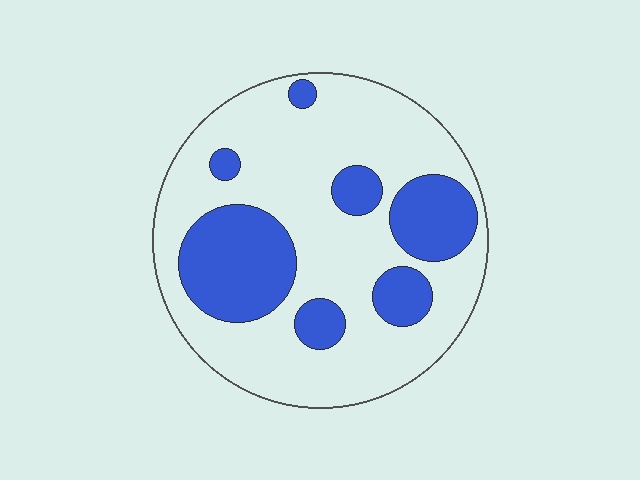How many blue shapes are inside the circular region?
7.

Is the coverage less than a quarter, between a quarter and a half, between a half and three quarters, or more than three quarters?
Between a quarter and a half.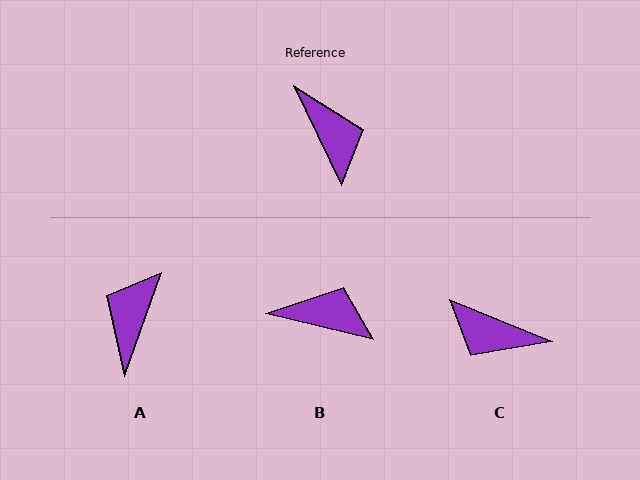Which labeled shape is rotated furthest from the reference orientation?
C, about 138 degrees away.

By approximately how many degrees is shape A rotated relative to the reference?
Approximately 135 degrees counter-clockwise.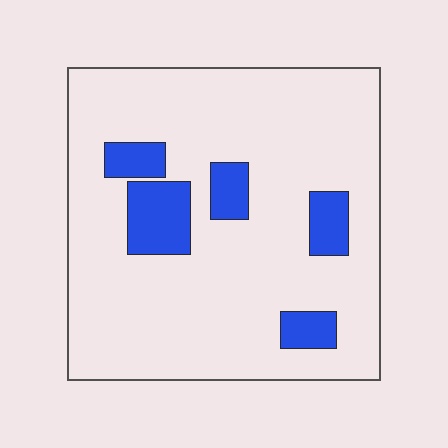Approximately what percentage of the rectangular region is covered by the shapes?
Approximately 15%.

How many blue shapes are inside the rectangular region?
5.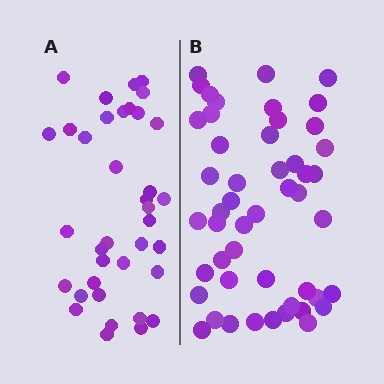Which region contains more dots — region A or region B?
Region B (the right region) has more dots.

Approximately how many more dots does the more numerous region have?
Region B has roughly 12 or so more dots than region A.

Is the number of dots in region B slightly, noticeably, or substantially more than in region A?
Region B has noticeably more, but not dramatically so. The ratio is roughly 1.3 to 1.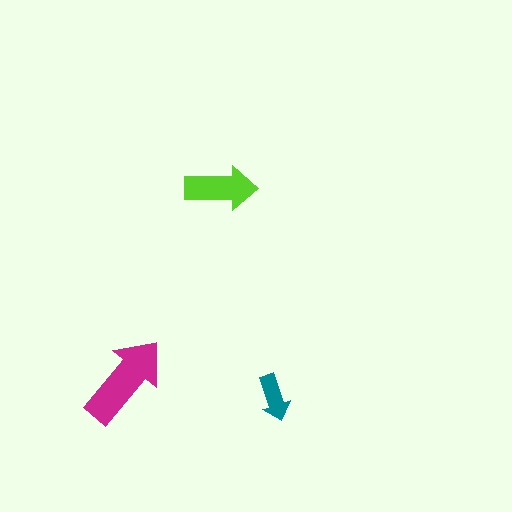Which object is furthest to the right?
The teal arrow is rightmost.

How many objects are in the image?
There are 3 objects in the image.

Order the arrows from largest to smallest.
the magenta one, the lime one, the teal one.